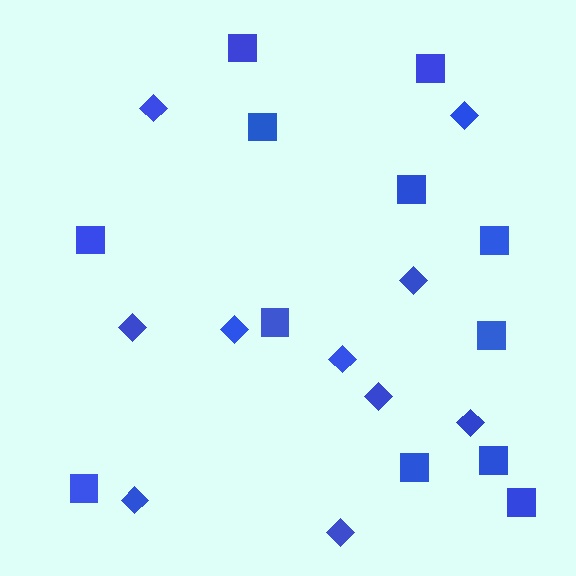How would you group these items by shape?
There are 2 groups: one group of diamonds (10) and one group of squares (12).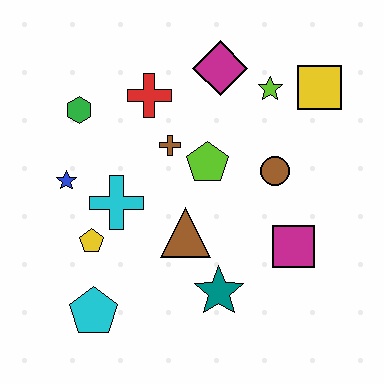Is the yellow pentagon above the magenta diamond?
No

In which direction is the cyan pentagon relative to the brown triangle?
The cyan pentagon is to the left of the brown triangle.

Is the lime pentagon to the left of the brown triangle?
No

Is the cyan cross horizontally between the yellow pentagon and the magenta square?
Yes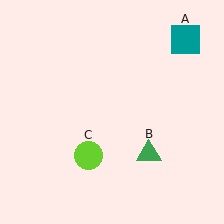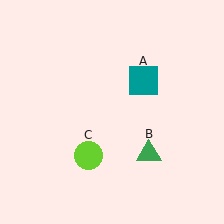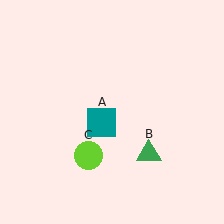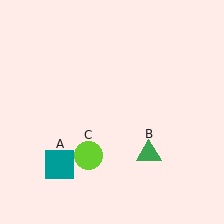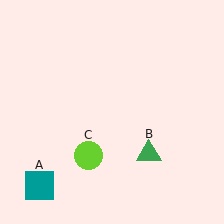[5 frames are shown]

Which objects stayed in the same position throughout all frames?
Green triangle (object B) and lime circle (object C) remained stationary.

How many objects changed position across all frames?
1 object changed position: teal square (object A).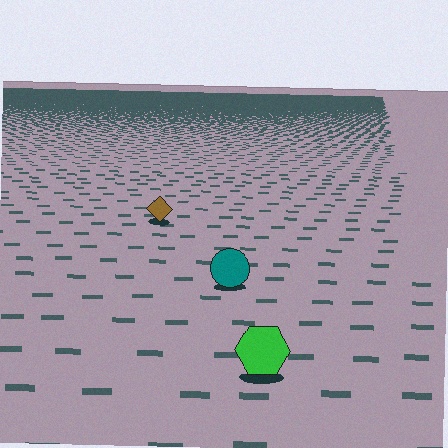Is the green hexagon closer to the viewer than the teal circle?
Yes. The green hexagon is closer — you can tell from the texture gradient: the ground texture is coarser near it.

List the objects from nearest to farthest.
From nearest to farthest: the green hexagon, the teal circle, the brown diamond.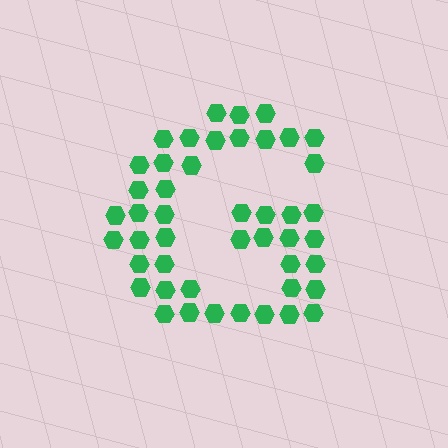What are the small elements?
The small elements are hexagons.